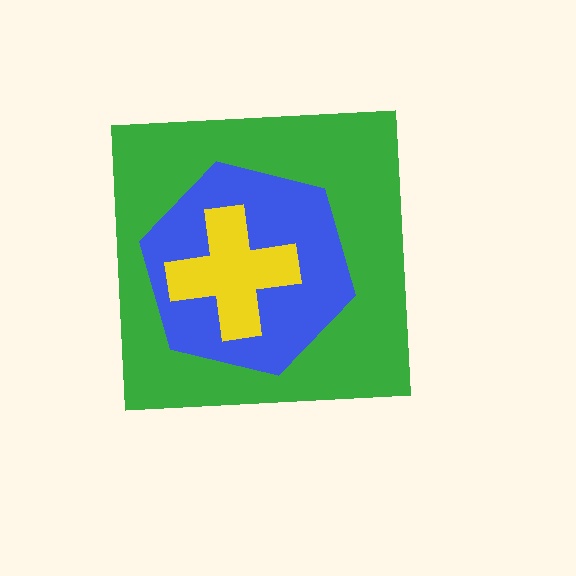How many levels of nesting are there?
3.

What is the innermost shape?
The yellow cross.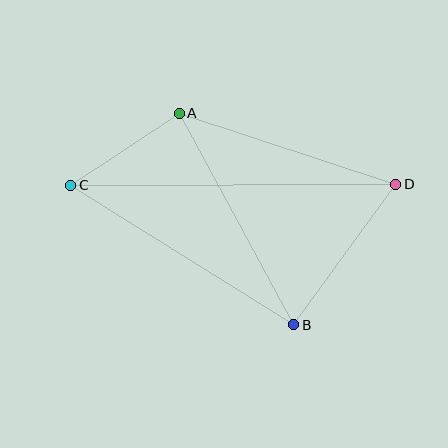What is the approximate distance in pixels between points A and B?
The distance between A and B is approximately 241 pixels.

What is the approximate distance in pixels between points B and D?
The distance between B and D is approximately 173 pixels.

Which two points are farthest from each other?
Points C and D are farthest from each other.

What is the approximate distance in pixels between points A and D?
The distance between A and D is approximately 228 pixels.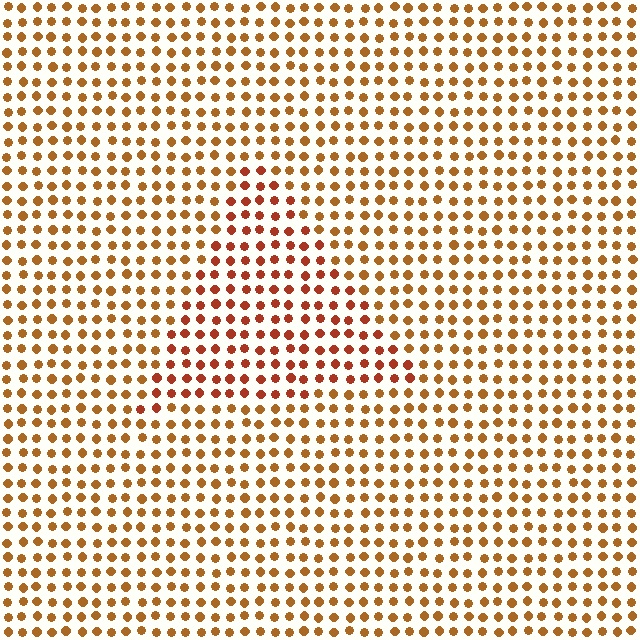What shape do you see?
I see a triangle.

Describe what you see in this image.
The image is filled with small brown elements in a uniform arrangement. A triangle-shaped region is visible where the elements are tinted to a slightly different hue, forming a subtle color boundary.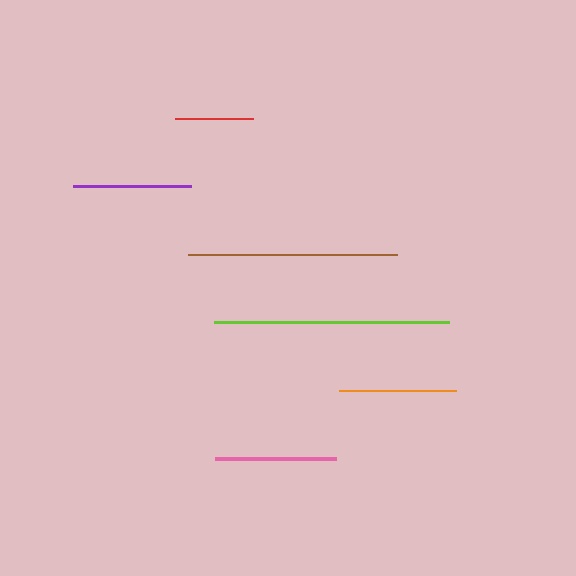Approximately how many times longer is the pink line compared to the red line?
The pink line is approximately 1.6 times the length of the red line.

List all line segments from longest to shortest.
From longest to shortest: lime, brown, pink, purple, orange, red.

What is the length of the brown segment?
The brown segment is approximately 209 pixels long.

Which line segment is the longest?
The lime line is the longest at approximately 235 pixels.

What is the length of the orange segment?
The orange segment is approximately 117 pixels long.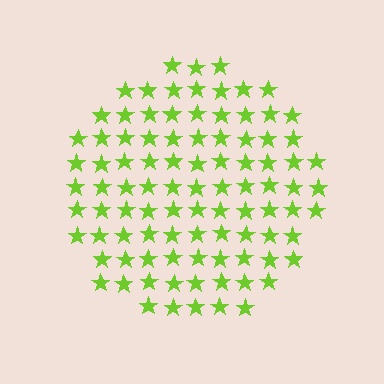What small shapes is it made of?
It is made of small stars.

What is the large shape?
The large shape is a circle.